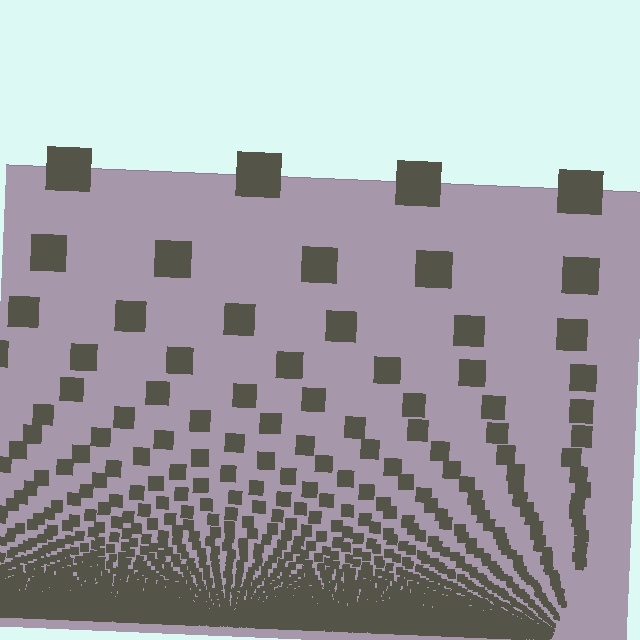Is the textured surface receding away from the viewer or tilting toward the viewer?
The surface appears to tilt toward the viewer. Texture elements get larger and sparser toward the top.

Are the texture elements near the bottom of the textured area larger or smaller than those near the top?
Smaller. The gradient is inverted — elements near the bottom are smaller and denser.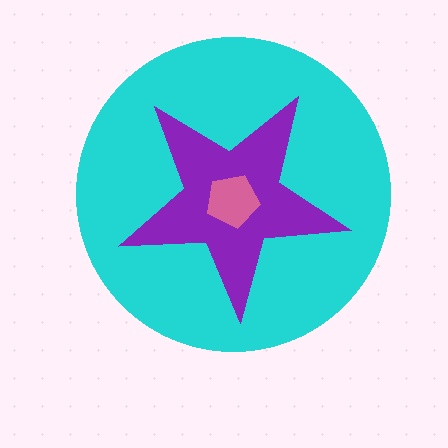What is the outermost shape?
The cyan circle.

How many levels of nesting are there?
3.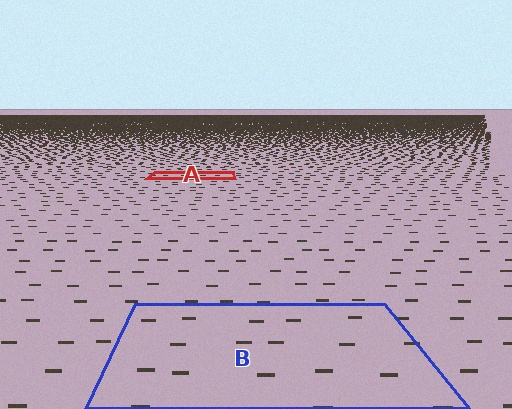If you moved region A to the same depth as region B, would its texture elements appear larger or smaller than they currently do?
They would appear larger. At a closer depth, the same texture elements are projected at a bigger on-screen size.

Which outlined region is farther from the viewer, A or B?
Region A is farther from the viewer — the texture elements inside it appear smaller and more densely packed.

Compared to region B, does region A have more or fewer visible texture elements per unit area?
Region A has more texture elements per unit area — they are packed more densely because it is farther away.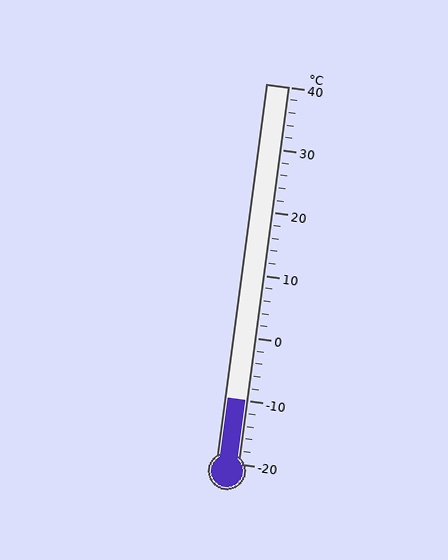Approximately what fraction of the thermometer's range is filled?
The thermometer is filled to approximately 15% of its range.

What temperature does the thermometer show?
The thermometer shows approximately -10°C.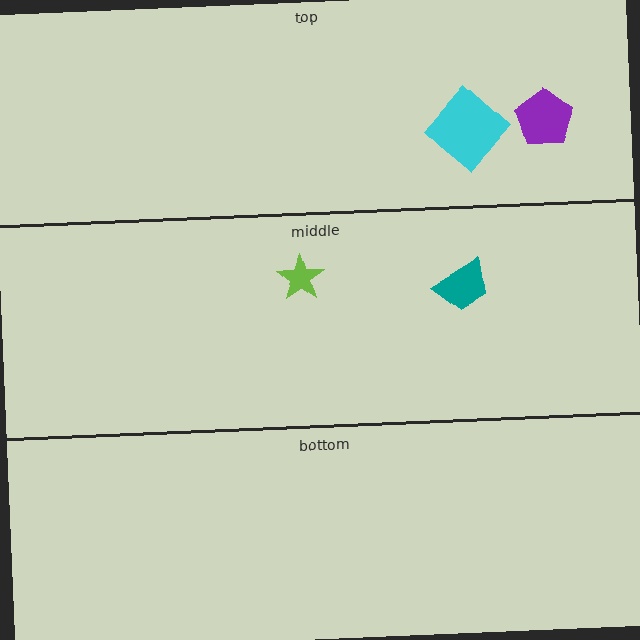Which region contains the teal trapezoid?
The middle region.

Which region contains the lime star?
The middle region.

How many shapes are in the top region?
2.